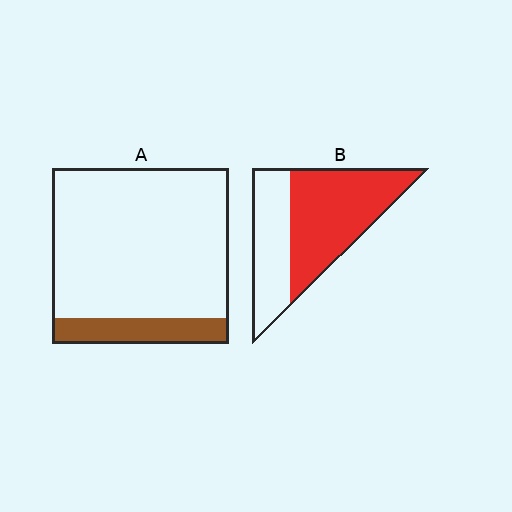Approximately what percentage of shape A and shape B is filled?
A is approximately 15% and B is approximately 60%.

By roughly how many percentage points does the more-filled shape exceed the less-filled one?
By roughly 45 percentage points (B over A).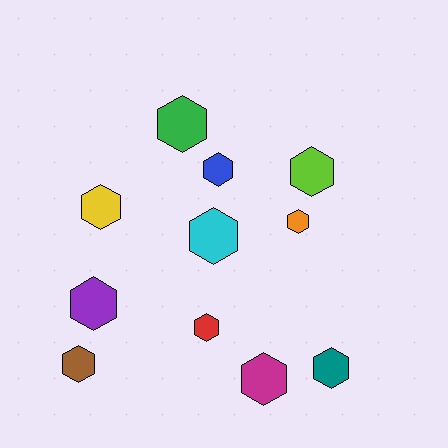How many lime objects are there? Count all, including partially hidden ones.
There is 1 lime object.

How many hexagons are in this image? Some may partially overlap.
There are 11 hexagons.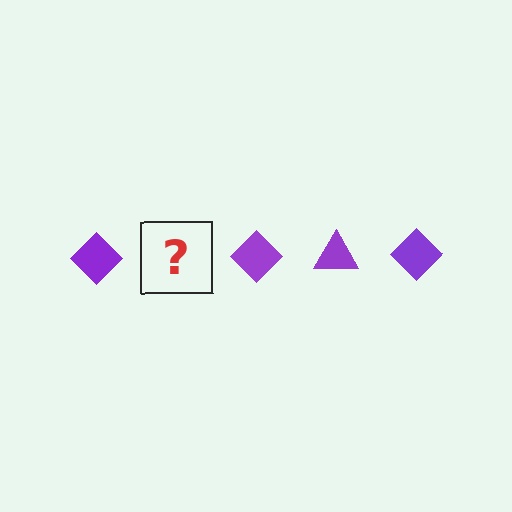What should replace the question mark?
The question mark should be replaced with a purple triangle.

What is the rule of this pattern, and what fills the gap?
The rule is that the pattern cycles through diamond, triangle shapes in purple. The gap should be filled with a purple triangle.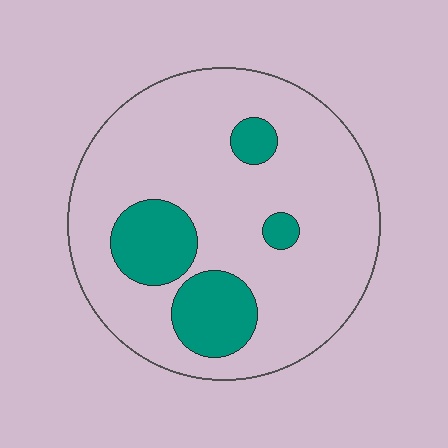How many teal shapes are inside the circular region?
4.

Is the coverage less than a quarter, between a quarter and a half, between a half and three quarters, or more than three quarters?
Less than a quarter.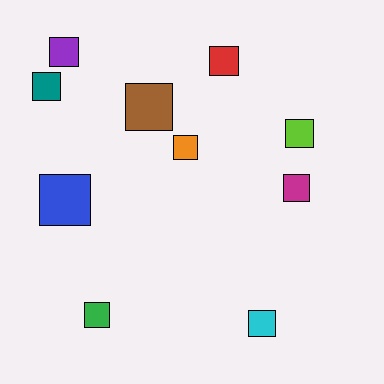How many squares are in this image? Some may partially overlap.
There are 10 squares.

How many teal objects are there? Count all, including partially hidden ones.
There is 1 teal object.